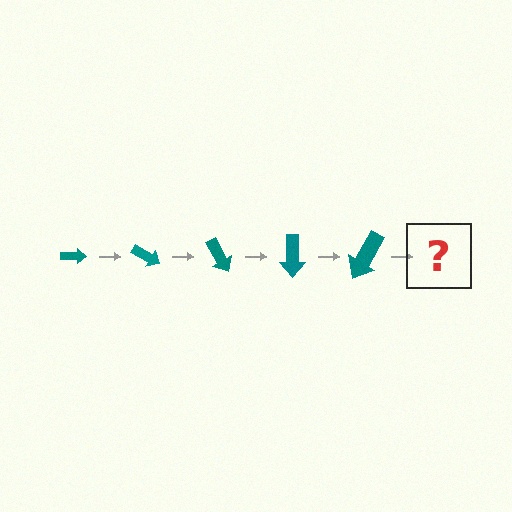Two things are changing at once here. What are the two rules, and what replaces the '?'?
The two rules are that the arrow grows larger each step and it rotates 30 degrees each step. The '?' should be an arrow, larger than the previous one and rotated 150 degrees from the start.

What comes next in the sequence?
The next element should be an arrow, larger than the previous one and rotated 150 degrees from the start.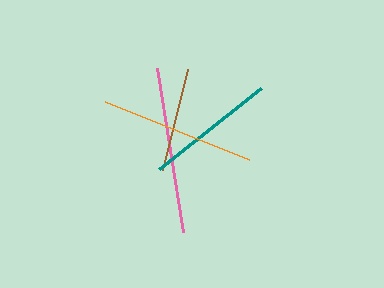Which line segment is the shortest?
The brown line is the shortest at approximately 104 pixels.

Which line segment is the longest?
The pink line is the longest at approximately 166 pixels.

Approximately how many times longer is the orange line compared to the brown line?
The orange line is approximately 1.5 times the length of the brown line.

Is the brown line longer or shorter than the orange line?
The orange line is longer than the brown line.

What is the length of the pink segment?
The pink segment is approximately 166 pixels long.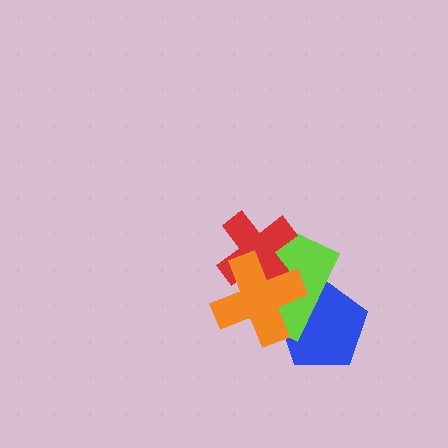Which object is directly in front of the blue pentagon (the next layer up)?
The lime rectangle is directly in front of the blue pentagon.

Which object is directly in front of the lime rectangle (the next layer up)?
The red cross is directly in front of the lime rectangle.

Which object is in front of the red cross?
The orange cross is in front of the red cross.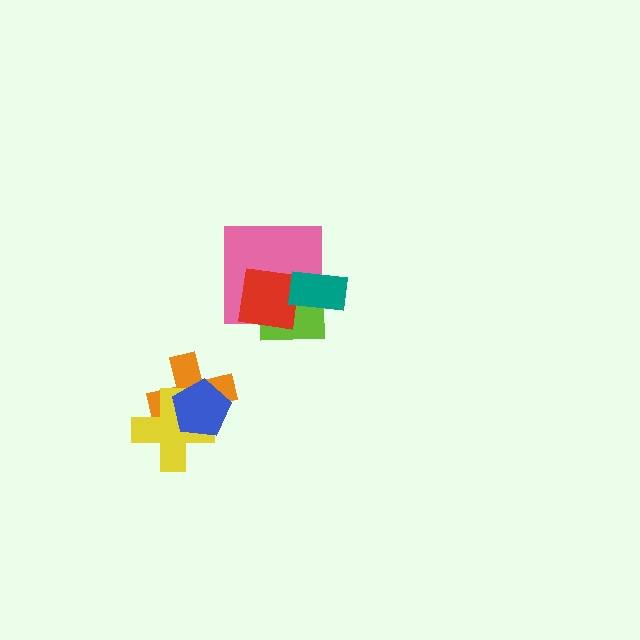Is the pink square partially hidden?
Yes, it is partially covered by another shape.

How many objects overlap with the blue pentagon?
2 objects overlap with the blue pentagon.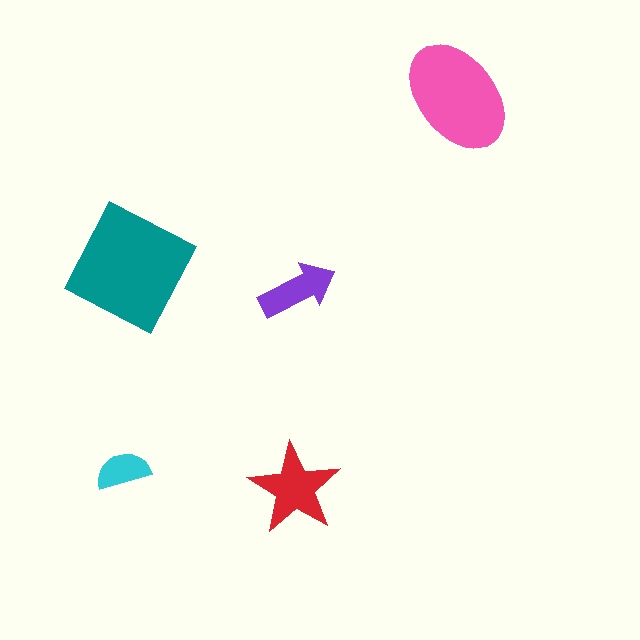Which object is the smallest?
The cyan semicircle.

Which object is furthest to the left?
The cyan semicircle is leftmost.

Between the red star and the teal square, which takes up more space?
The teal square.